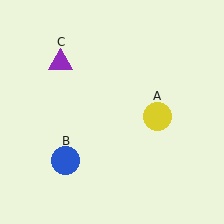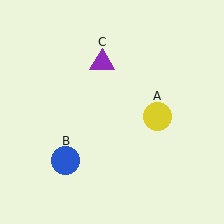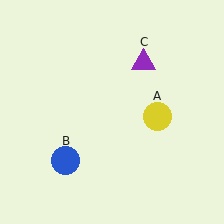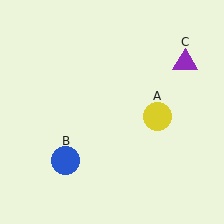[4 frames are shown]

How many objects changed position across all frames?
1 object changed position: purple triangle (object C).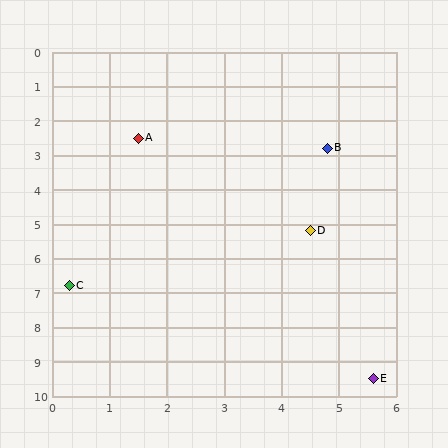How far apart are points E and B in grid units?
Points E and B are about 6.7 grid units apart.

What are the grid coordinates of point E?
Point E is at approximately (5.6, 9.5).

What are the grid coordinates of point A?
Point A is at approximately (1.5, 2.5).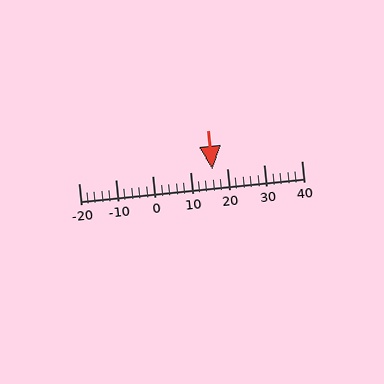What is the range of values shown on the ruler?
The ruler shows values from -20 to 40.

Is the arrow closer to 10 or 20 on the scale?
The arrow is closer to 20.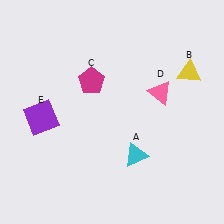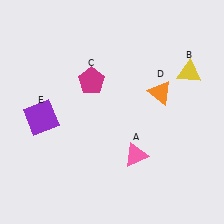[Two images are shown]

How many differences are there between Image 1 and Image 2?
There are 2 differences between the two images.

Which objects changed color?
A changed from cyan to pink. D changed from pink to orange.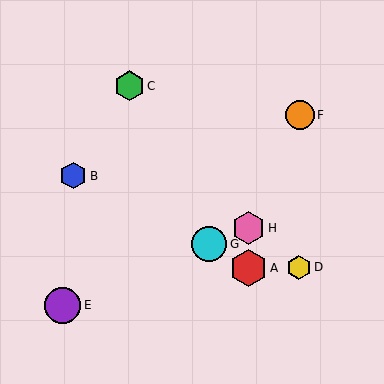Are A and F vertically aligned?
No, A is at x≈248 and F is at x≈300.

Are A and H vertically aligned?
Yes, both are at x≈248.